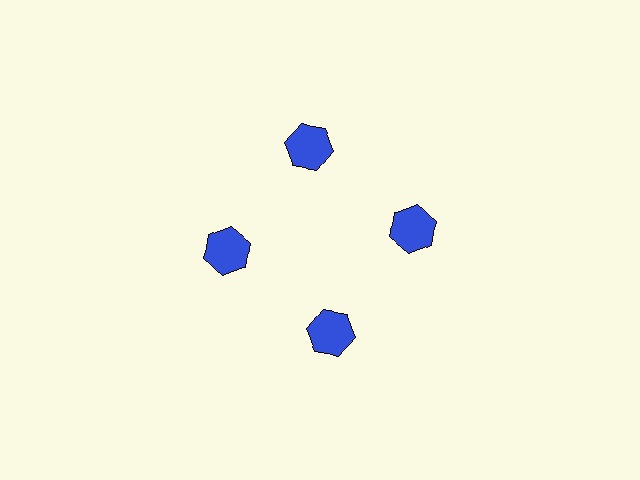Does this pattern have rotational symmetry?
Yes, this pattern has 4-fold rotational symmetry. It looks the same after rotating 90 degrees around the center.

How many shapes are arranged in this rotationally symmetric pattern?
There are 4 shapes, arranged in 4 groups of 1.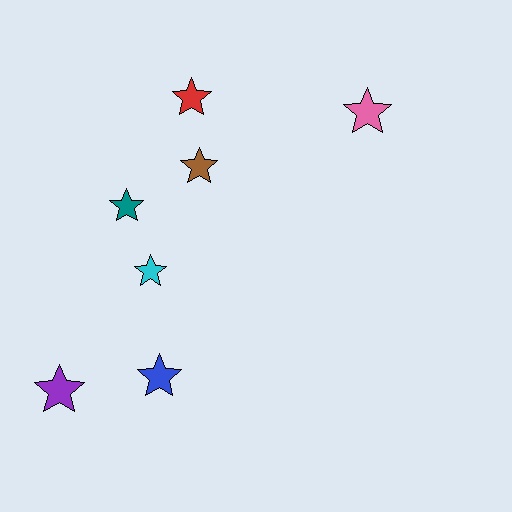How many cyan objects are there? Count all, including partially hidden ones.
There is 1 cyan object.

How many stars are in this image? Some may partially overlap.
There are 7 stars.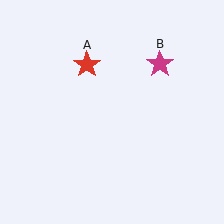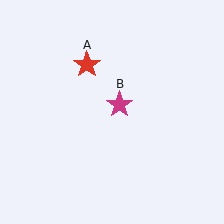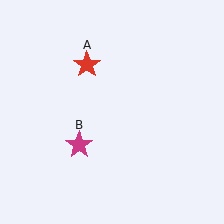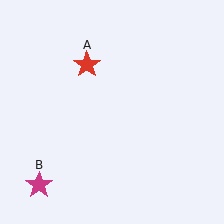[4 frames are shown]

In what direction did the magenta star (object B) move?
The magenta star (object B) moved down and to the left.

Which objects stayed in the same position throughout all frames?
Red star (object A) remained stationary.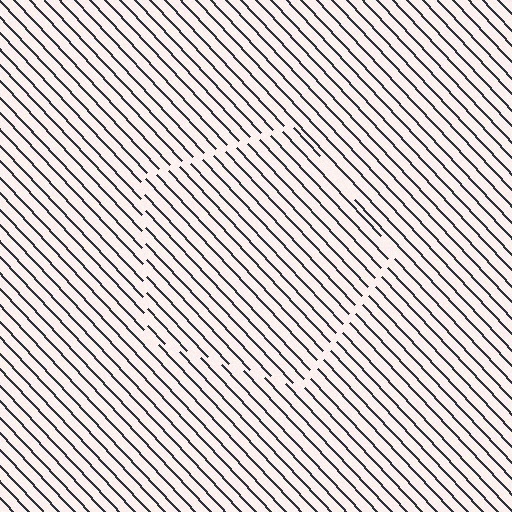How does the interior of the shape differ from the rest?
The interior of the shape contains the same grating, shifted by half a period — the contour is defined by the phase discontinuity where line-ends from the inner and outer gratings abut.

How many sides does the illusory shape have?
5 sides — the line-ends trace a pentagon.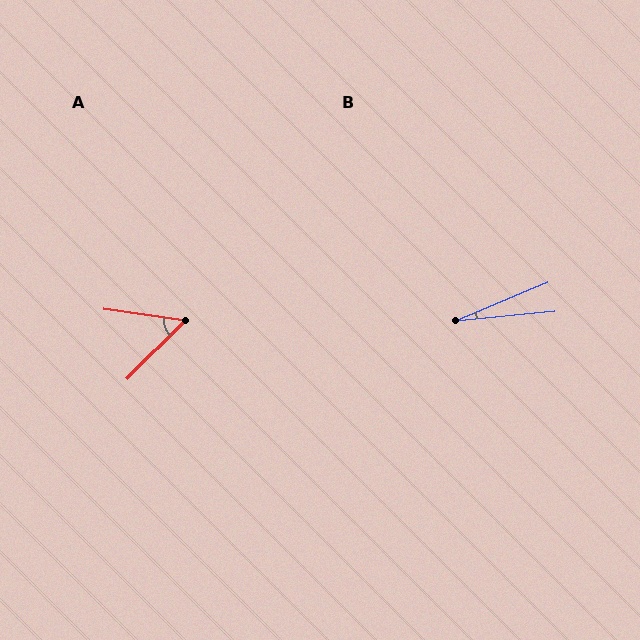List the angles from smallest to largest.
B (17°), A (53°).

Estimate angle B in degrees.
Approximately 17 degrees.